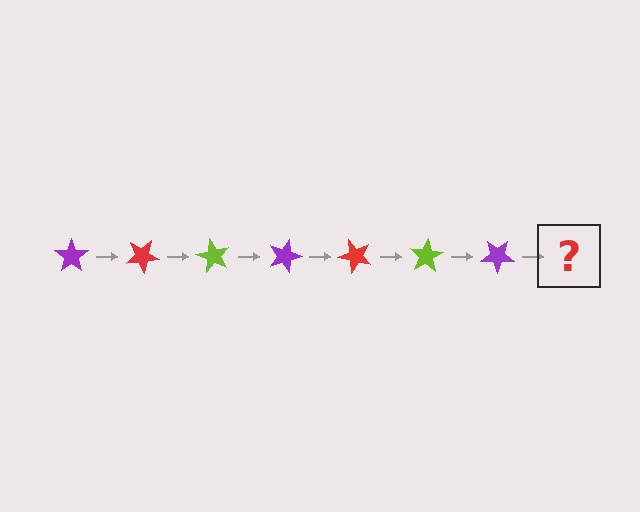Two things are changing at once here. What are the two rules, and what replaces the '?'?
The two rules are that it rotates 30 degrees each step and the color cycles through purple, red, and lime. The '?' should be a red star, rotated 210 degrees from the start.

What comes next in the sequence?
The next element should be a red star, rotated 210 degrees from the start.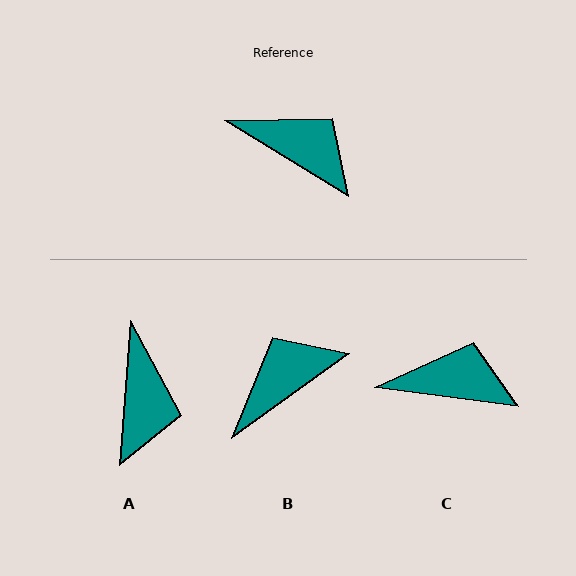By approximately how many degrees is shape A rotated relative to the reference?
Approximately 63 degrees clockwise.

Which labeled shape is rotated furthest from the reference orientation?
B, about 67 degrees away.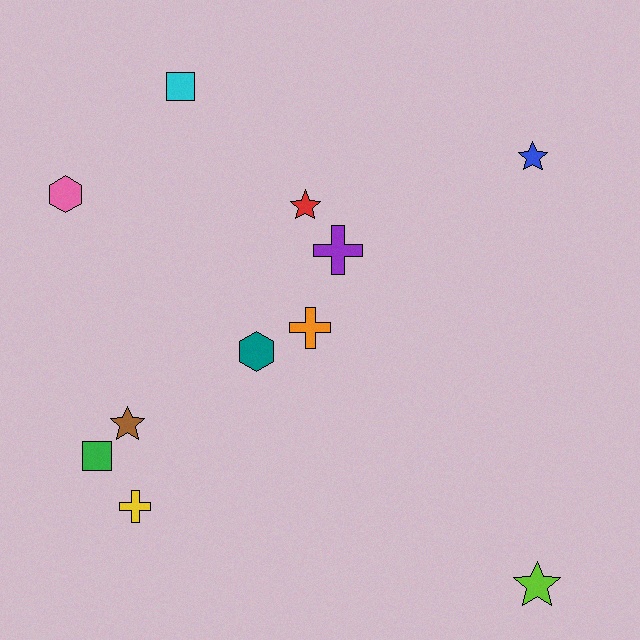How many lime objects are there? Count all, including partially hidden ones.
There is 1 lime object.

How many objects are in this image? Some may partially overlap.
There are 11 objects.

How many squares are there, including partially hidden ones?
There are 2 squares.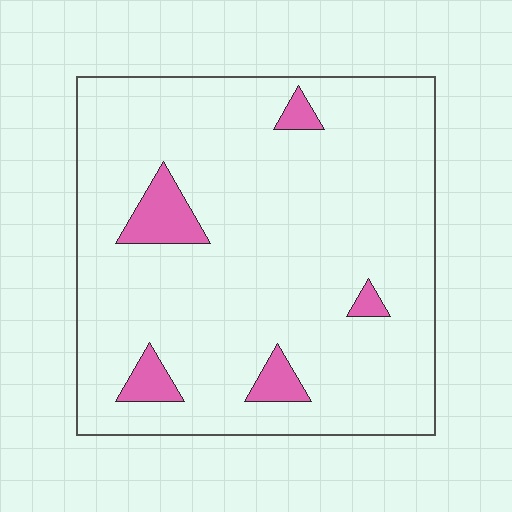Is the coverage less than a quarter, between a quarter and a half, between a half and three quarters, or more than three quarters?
Less than a quarter.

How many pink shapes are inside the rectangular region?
5.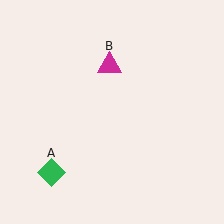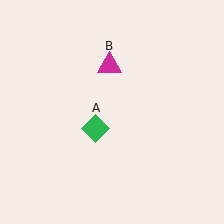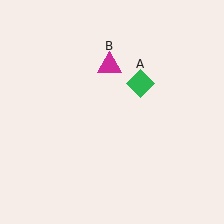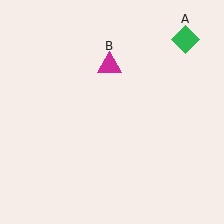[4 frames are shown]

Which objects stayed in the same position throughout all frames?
Magenta triangle (object B) remained stationary.